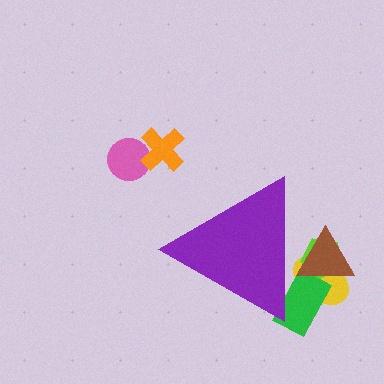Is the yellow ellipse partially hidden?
Yes, the yellow ellipse is partially hidden behind the purple triangle.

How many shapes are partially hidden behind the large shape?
4 shapes are partially hidden.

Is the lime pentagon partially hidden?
Yes, the lime pentagon is partially hidden behind the purple triangle.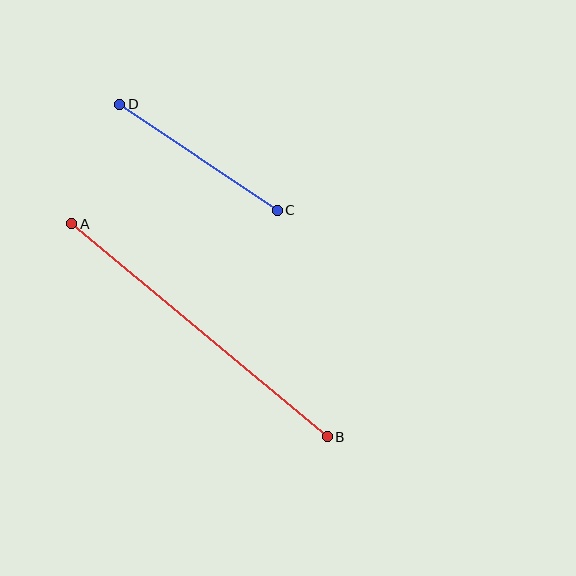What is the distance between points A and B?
The distance is approximately 333 pixels.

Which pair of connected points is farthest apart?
Points A and B are farthest apart.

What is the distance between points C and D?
The distance is approximately 190 pixels.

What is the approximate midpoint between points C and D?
The midpoint is at approximately (199, 157) pixels.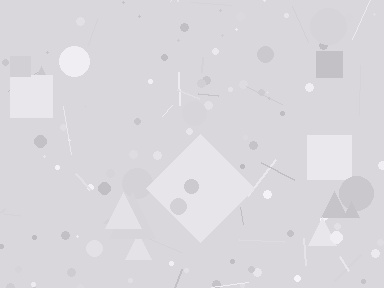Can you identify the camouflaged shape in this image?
The camouflaged shape is a diamond.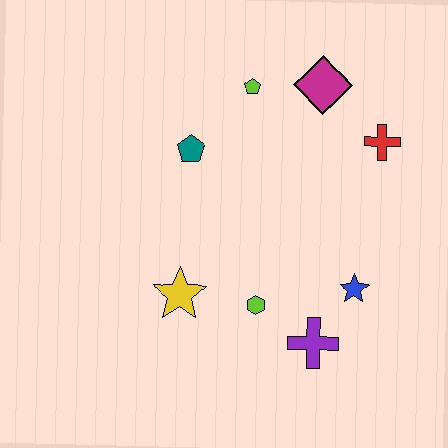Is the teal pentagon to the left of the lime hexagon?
Yes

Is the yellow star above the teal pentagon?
No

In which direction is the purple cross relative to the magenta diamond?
The purple cross is below the magenta diamond.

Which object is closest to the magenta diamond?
The lime pentagon is closest to the magenta diamond.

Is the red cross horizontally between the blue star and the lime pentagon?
No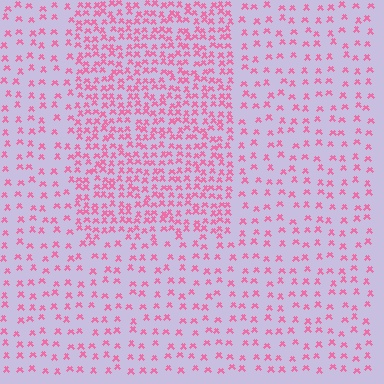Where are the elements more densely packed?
The elements are more densely packed inside the rectangle boundary.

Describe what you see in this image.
The image contains small pink elements arranged at two different densities. A rectangle-shaped region is visible where the elements are more densely packed than the surrounding area.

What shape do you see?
I see a rectangle.